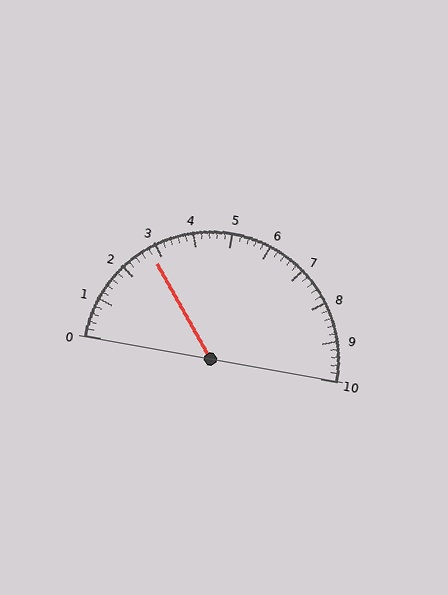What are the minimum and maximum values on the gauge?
The gauge ranges from 0 to 10.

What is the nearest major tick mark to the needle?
The nearest major tick mark is 3.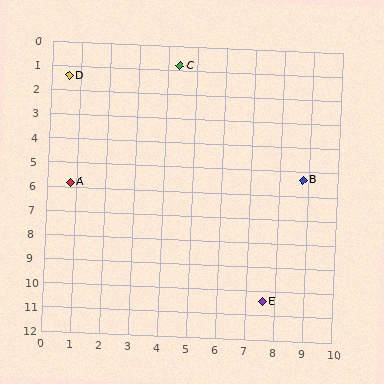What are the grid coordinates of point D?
Point D is at approximately (0.6, 1.4).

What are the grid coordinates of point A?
Point A is at approximately (0.8, 5.8).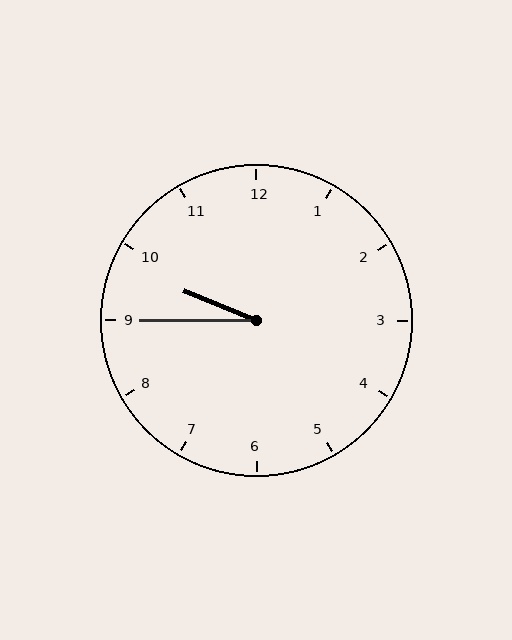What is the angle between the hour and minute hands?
Approximately 22 degrees.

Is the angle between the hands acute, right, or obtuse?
It is acute.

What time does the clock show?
9:45.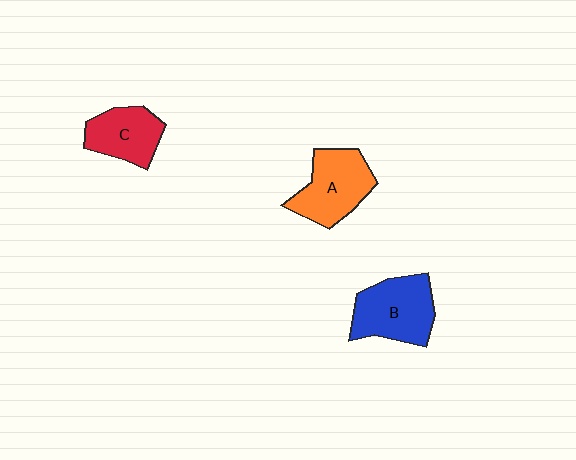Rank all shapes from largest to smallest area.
From largest to smallest: B (blue), A (orange), C (red).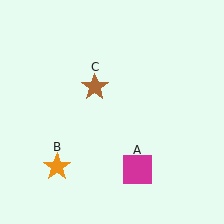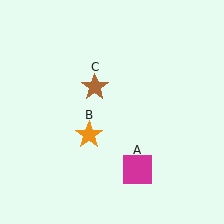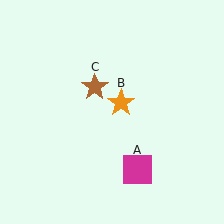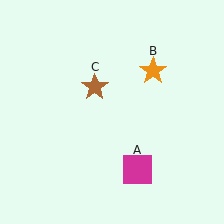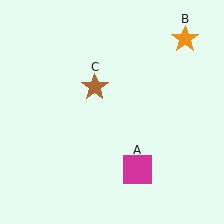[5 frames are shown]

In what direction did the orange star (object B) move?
The orange star (object B) moved up and to the right.